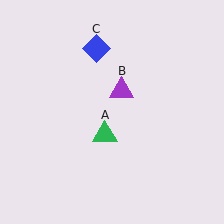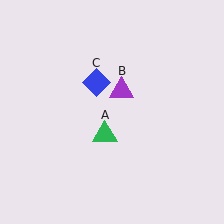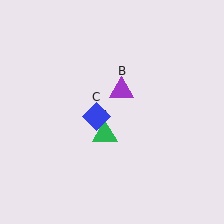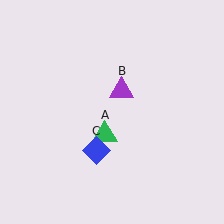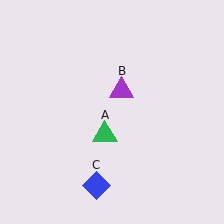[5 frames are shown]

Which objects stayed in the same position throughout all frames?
Green triangle (object A) and purple triangle (object B) remained stationary.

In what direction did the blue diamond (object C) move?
The blue diamond (object C) moved down.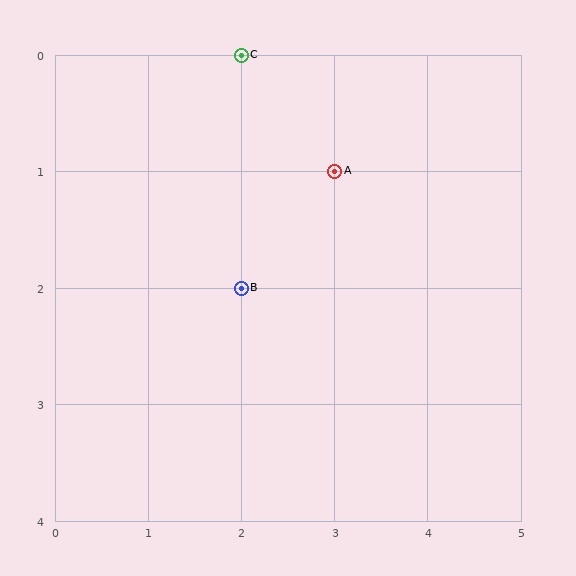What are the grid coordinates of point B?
Point B is at grid coordinates (2, 2).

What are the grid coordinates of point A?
Point A is at grid coordinates (3, 1).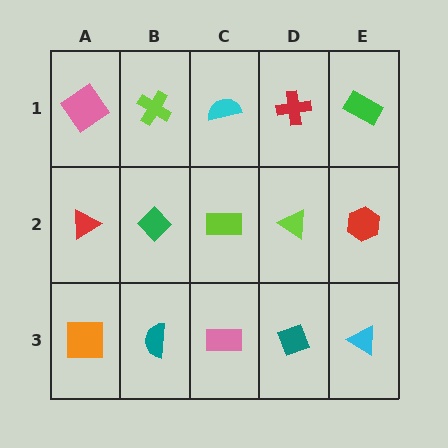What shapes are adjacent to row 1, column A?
A red triangle (row 2, column A), a lime cross (row 1, column B).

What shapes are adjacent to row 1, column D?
A lime triangle (row 2, column D), a cyan semicircle (row 1, column C), a green rectangle (row 1, column E).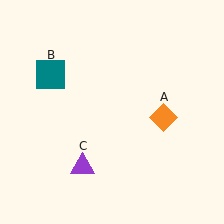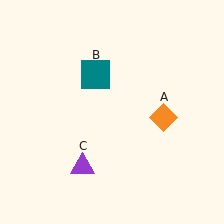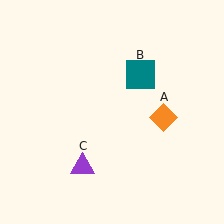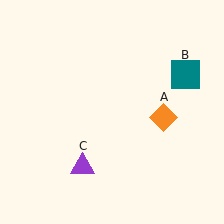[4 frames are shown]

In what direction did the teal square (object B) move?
The teal square (object B) moved right.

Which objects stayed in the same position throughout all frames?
Orange diamond (object A) and purple triangle (object C) remained stationary.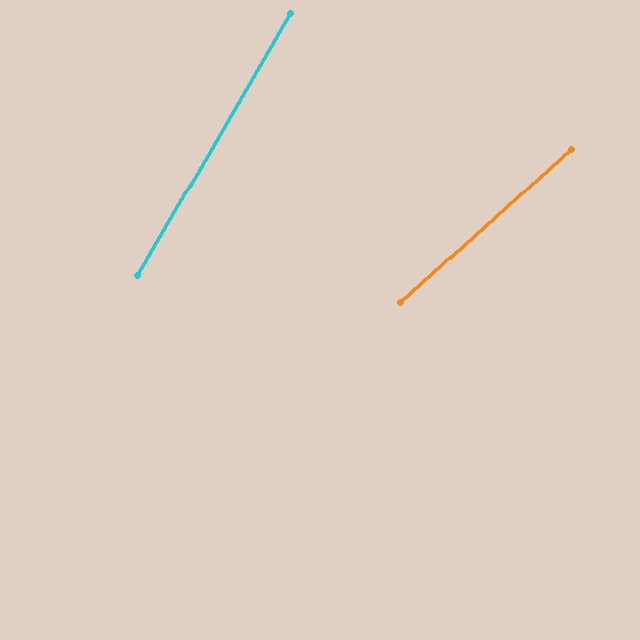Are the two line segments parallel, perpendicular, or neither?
Neither parallel nor perpendicular — they differ by about 18°.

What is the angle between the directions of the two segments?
Approximately 18 degrees.